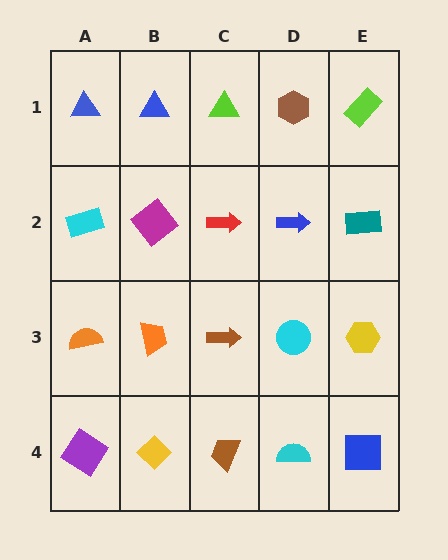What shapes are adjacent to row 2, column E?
A lime rectangle (row 1, column E), a yellow hexagon (row 3, column E), a blue arrow (row 2, column D).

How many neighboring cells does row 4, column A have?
2.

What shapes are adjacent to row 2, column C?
A lime triangle (row 1, column C), a brown arrow (row 3, column C), a magenta diamond (row 2, column B), a blue arrow (row 2, column D).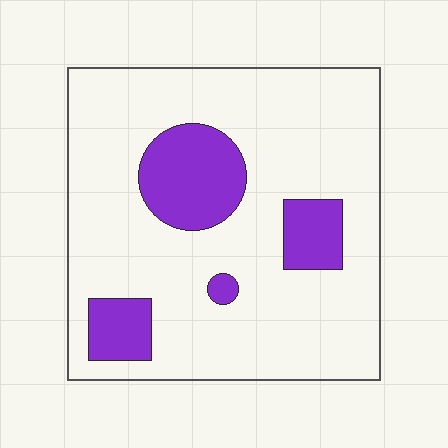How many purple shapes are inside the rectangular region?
4.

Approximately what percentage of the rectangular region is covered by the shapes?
Approximately 20%.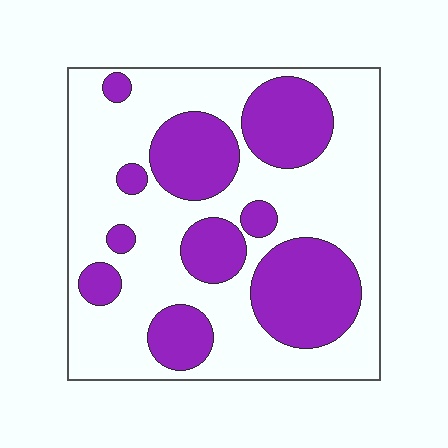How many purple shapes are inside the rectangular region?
10.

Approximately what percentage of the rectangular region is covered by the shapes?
Approximately 35%.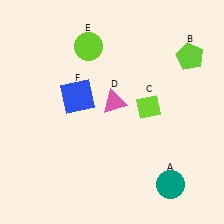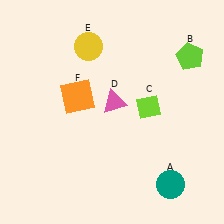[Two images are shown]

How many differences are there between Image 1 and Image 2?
There are 2 differences between the two images.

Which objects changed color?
E changed from lime to yellow. F changed from blue to orange.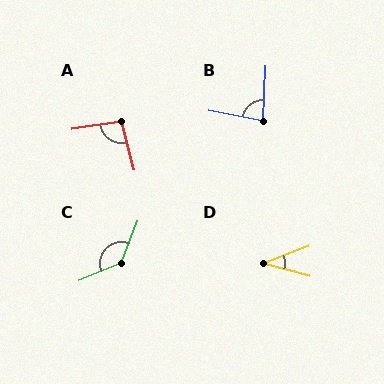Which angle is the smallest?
D, at approximately 37 degrees.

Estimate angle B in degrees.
Approximately 82 degrees.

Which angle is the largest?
C, at approximately 133 degrees.